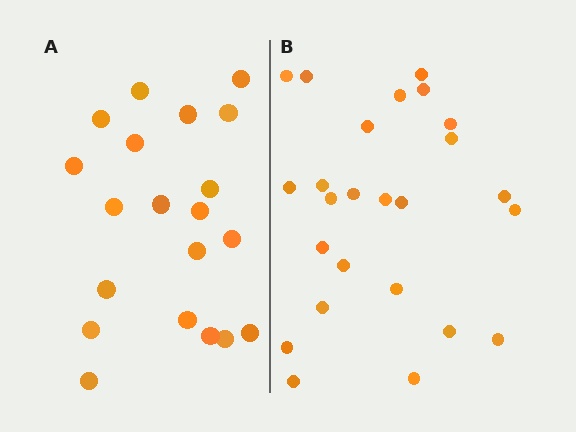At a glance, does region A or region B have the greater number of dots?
Region B (the right region) has more dots.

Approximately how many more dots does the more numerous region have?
Region B has about 5 more dots than region A.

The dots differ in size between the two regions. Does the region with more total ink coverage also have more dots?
No. Region A has more total ink coverage because its dots are larger, but region B actually contains more individual dots. Total area can be misleading — the number of items is what matters here.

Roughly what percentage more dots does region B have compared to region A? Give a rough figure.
About 25% more.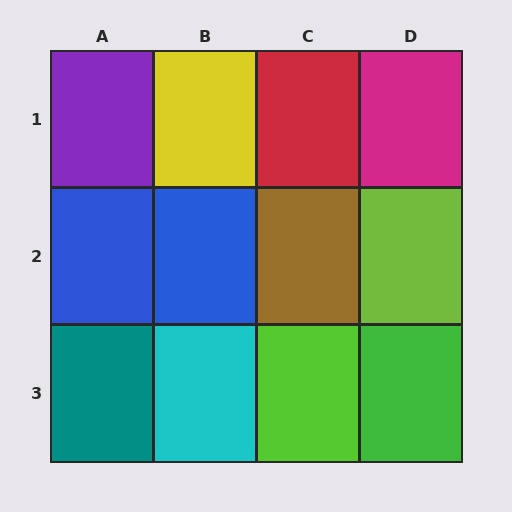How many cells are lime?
2 cells are lime.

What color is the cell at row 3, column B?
Cyan.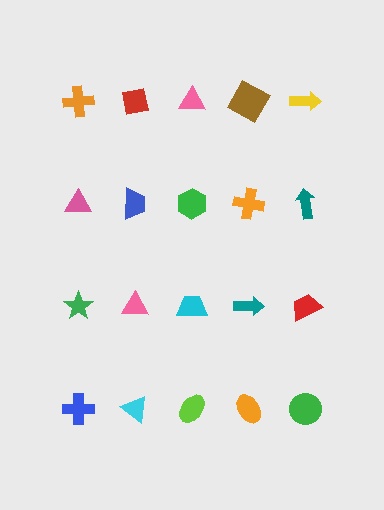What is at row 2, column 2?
A blue trapezoid.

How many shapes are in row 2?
5 shapes.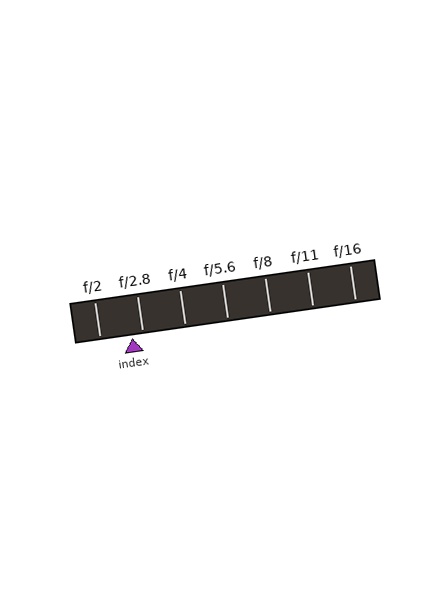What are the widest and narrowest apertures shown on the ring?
The widest aperture shown is f/2 and the narrowest is f/16.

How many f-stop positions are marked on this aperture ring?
There are 7 f-stop positions marked.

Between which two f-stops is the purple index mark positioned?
The index mark is between f/2 and f/2.8.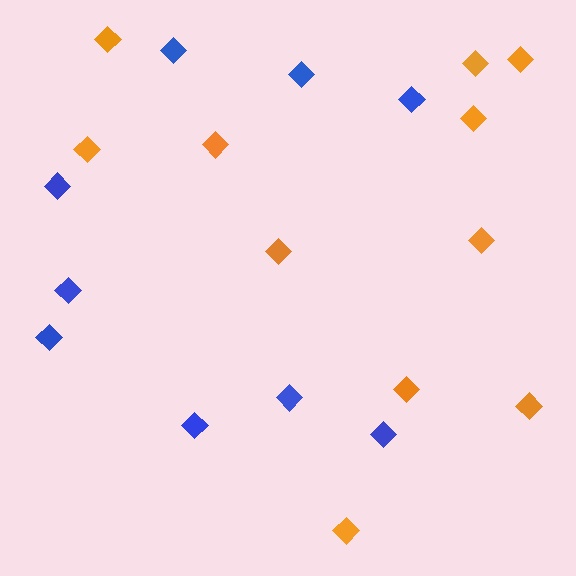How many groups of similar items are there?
There are 2 groups: one group of blue diamonds (9) and one group of orange diamonds (11).